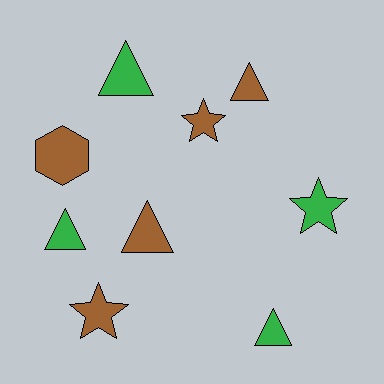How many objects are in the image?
There are 9 objects.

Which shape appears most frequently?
Triangle, with 5 objects.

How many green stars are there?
There is 1 green star.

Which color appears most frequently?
Brown, with 5 objects.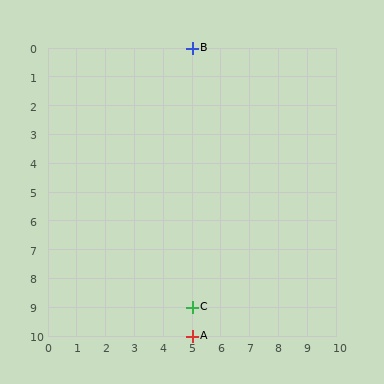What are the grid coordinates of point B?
Point B is at grid coordinates (5, 0).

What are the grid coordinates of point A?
Point A is at grid coordinates (5, 10).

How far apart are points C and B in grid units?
Points C and B are 9 rows apart.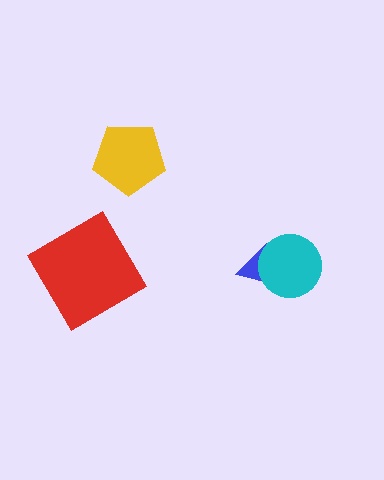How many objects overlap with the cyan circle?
1 object overlaps with the cyan circle.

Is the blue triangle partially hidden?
Yes, it is partially covered by another shape.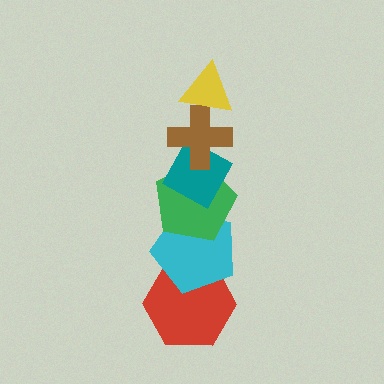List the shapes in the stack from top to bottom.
From top to bottom: the yellow triangle, the brown cross, the teal diamond, the green pentagon, the cyan pentagon, the red hexagon.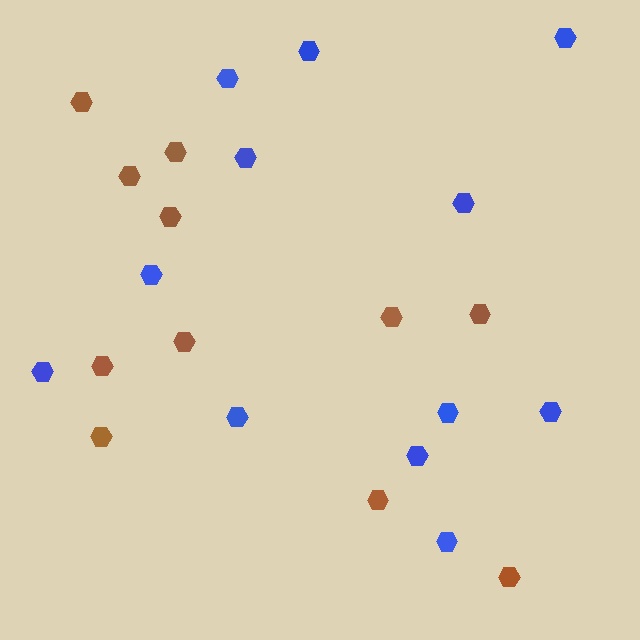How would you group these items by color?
There are 2 groups: one group of blue hexagons (12) and one group of brown hexagons (11).